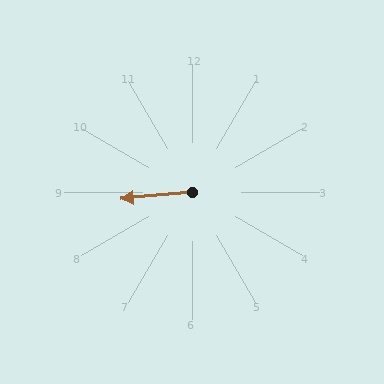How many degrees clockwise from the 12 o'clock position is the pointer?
Approximately 265 degrees.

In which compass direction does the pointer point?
West.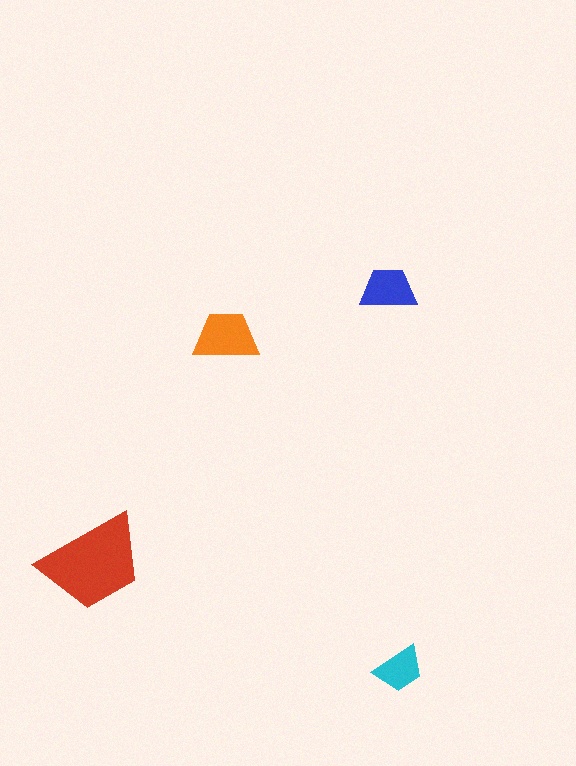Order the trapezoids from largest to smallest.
the red one, the orange one, the blue one, the cyan one.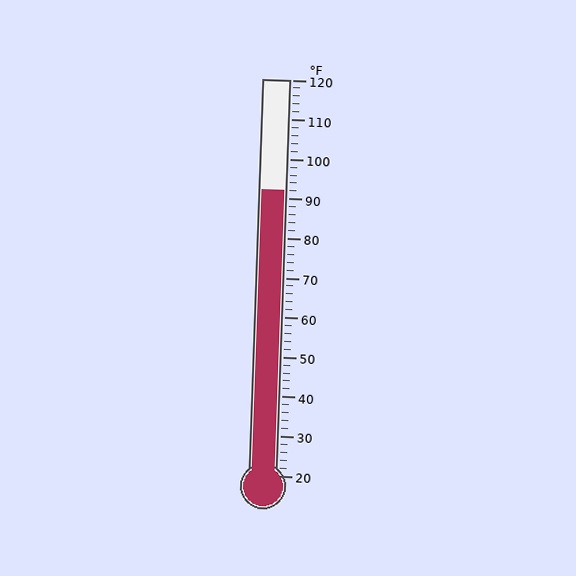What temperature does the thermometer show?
The thermometer shows approximately 92°F.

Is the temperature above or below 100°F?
The temperature is below 100°F.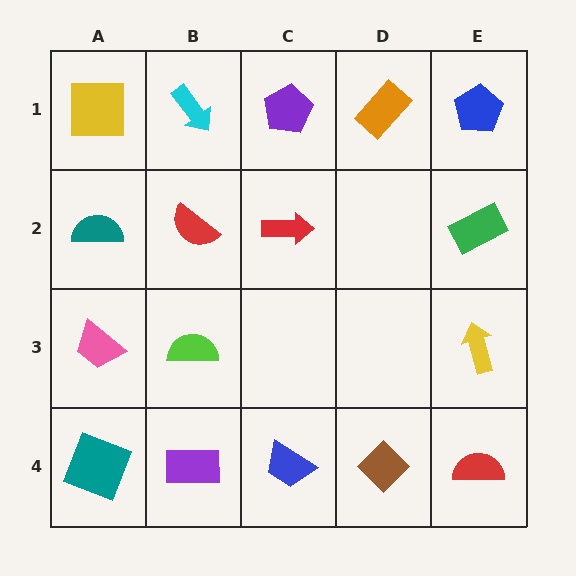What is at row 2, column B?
A red semicircle.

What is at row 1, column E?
A blue pentagon.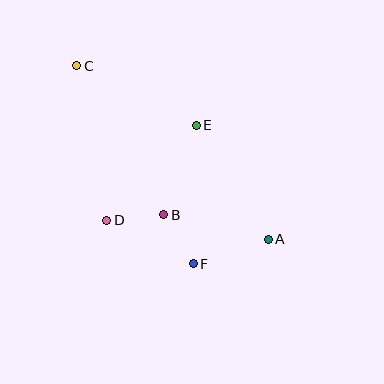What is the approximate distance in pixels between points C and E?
The distance between C and E is approximately 133 pixels.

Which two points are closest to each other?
Points B and D are closest to each other.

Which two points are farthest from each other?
Points A and C are farthest from each other.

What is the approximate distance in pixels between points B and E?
The distance between B and E is approximately 95 pixels.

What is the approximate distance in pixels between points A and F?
The distance between A and F is approximately 79 pixels.